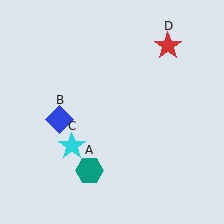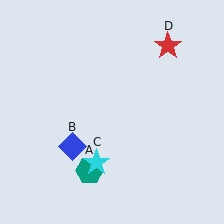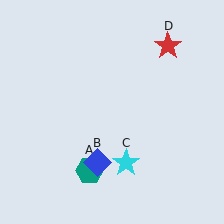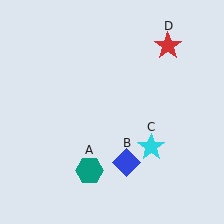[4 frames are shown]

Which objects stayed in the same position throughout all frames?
Teal hexagon (object A) and red star (object D) remained stationary.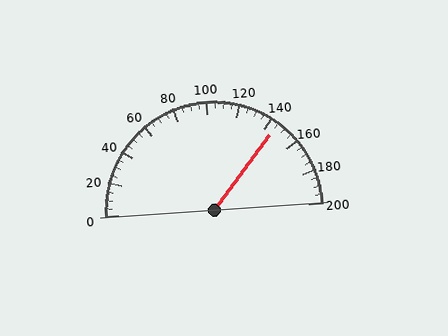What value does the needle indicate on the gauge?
The needle indicates approximately 145.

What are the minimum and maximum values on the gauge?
The gauge ranges from 0 to 200.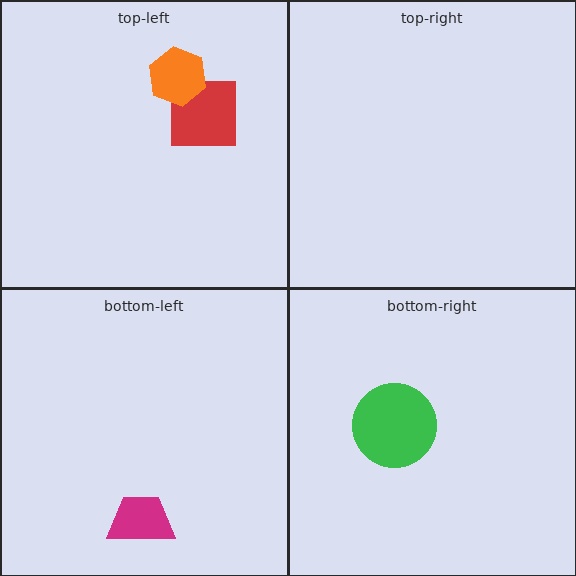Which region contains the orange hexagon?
The top-left region.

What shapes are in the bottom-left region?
The magenta trapezoid.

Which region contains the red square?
The top-left region.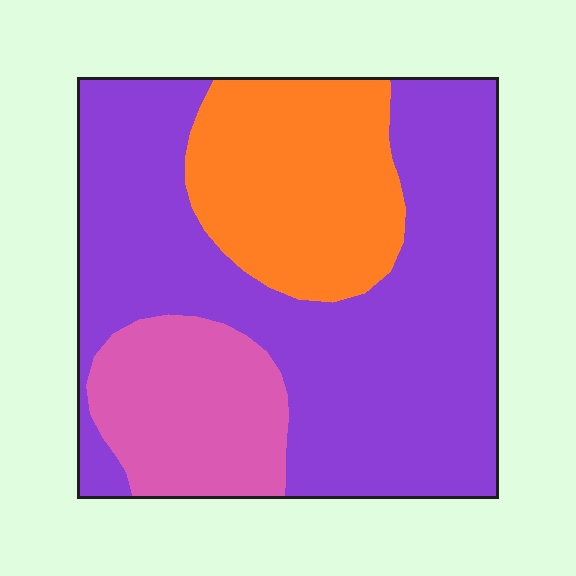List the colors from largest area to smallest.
From largest to smallest: purple, orange, pink.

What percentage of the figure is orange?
Orange takes up about one quarter (1/4) of the figure.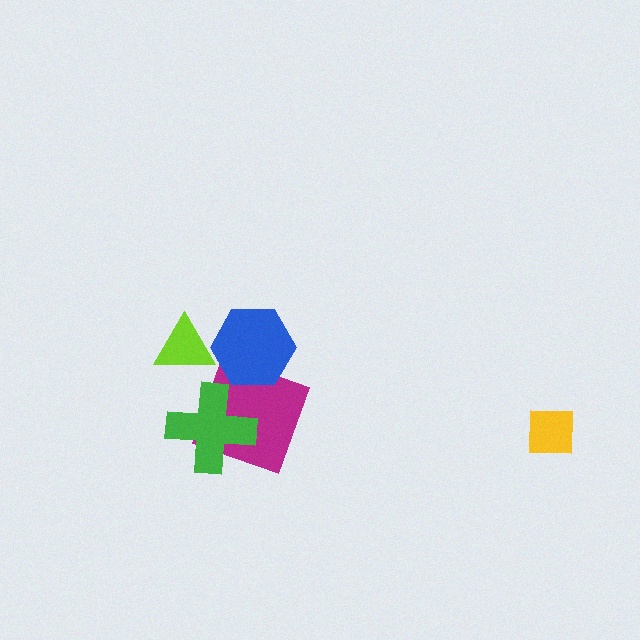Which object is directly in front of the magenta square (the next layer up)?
The green cross is directly in front of the magenta square.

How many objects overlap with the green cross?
1 object overlaps with the green cross.